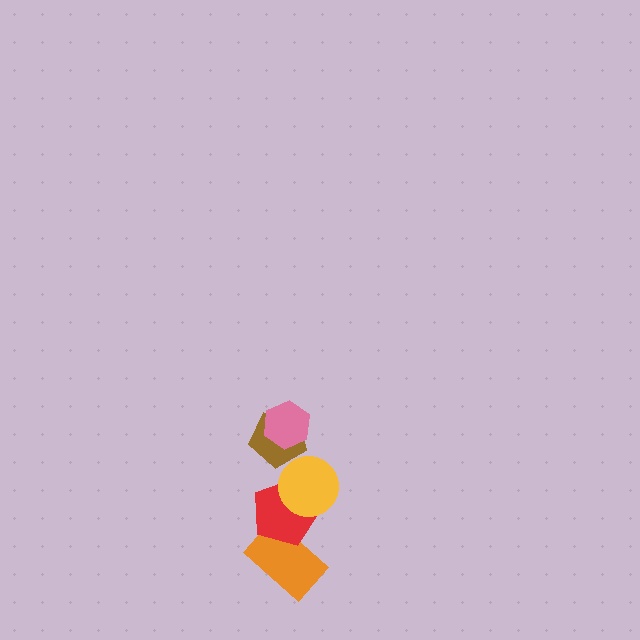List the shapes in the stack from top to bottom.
From top to bottom: the pink hexagon, the brown pentagon, the yellow circle, the red pentagon, the orange rectangle.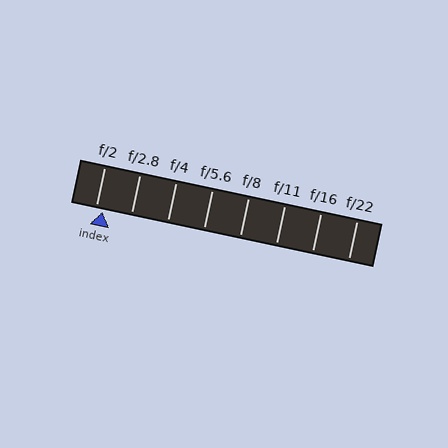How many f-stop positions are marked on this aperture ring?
There are 8 f-stop positions marked.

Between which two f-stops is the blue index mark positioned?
The index mark is between f/2 and f/2.8.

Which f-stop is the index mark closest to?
The index mark is closest to f/2.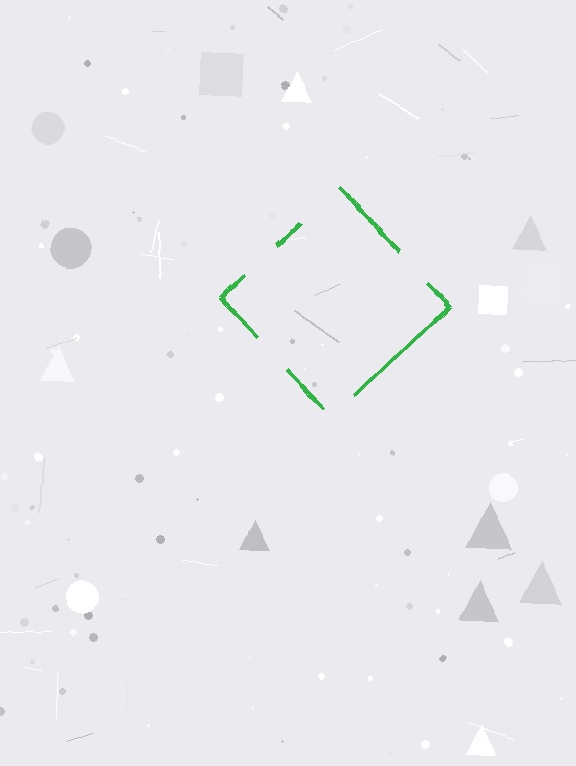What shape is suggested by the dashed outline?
The dashed outline suggests a diamond.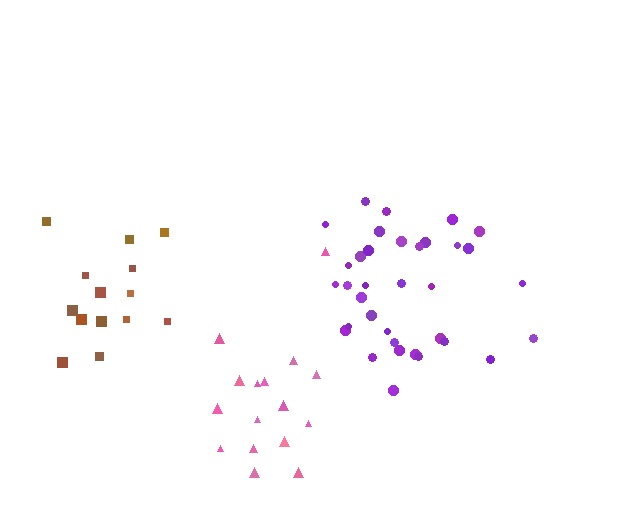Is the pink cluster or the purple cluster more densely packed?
Purple.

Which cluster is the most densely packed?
Purple.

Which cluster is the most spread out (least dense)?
Pink.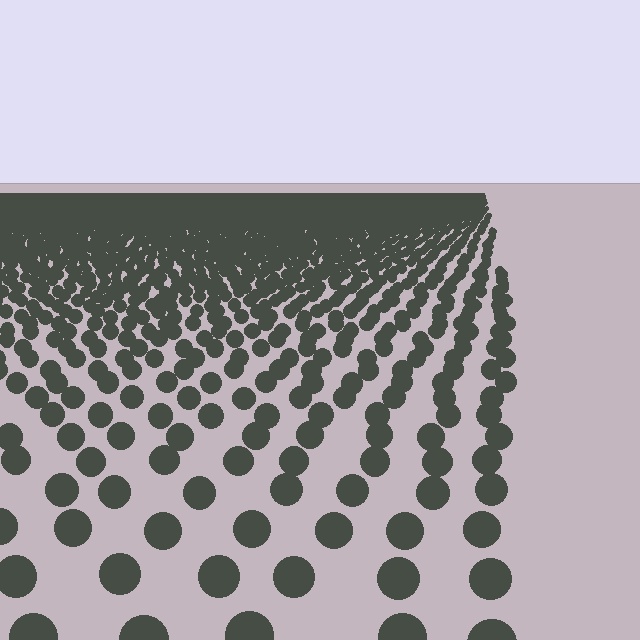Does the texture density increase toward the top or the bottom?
Density increases toward the top.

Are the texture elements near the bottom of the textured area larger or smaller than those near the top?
Larger. Near the bottom, elements are closer to the viewer and appear at a bigger on-screen size.